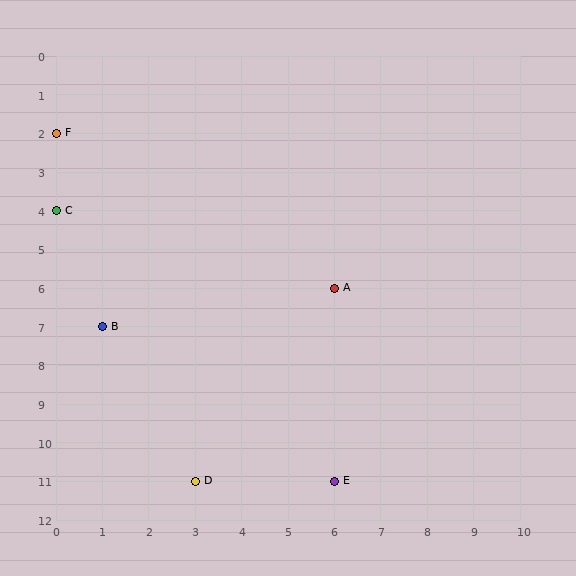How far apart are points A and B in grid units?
Points A and B are 5 columns and 1 row apart (about 5.1 grid units diagonally).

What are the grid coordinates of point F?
Point F is at grid coordinates (0, 2).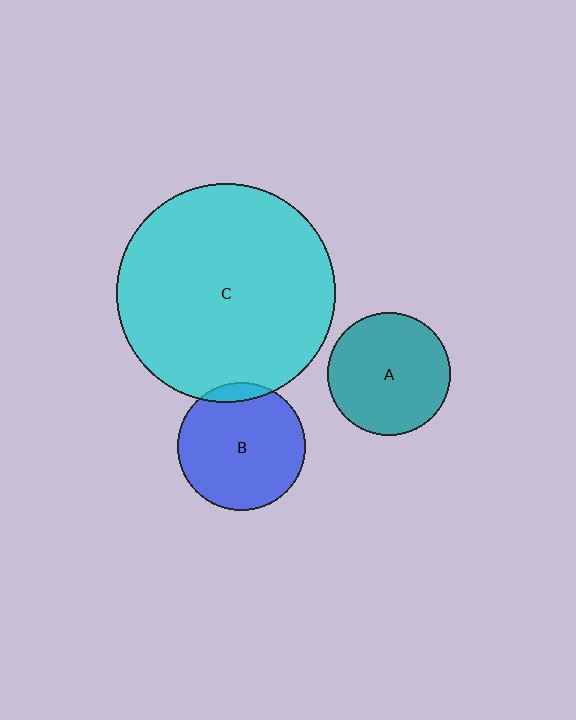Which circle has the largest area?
Circle C (cyan).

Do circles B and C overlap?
Yes.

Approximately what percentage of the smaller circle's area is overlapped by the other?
Approximately 10%.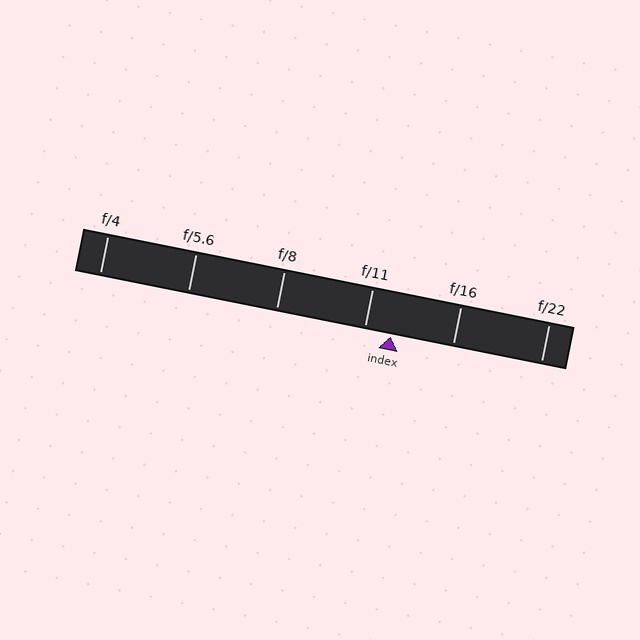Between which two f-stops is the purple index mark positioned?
The index mark is between f/11 and f/16.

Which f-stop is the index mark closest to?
The index mark is closest to f/11.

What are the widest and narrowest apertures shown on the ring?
The widest aperture shown is f/4 and the narrowest is f/22.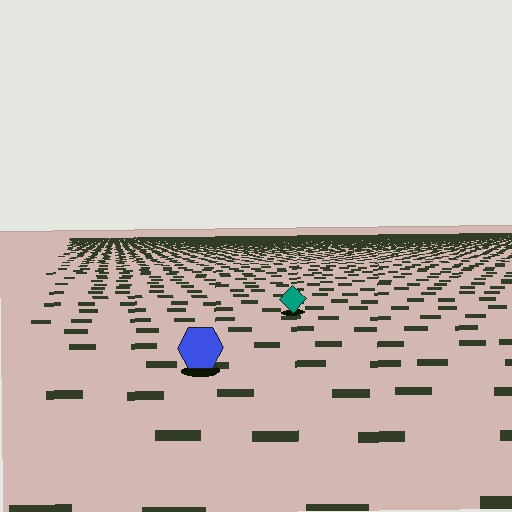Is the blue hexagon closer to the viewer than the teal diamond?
Yes. The blue hexagon is closer — you can tell from the texture gradient: the ground texture is coarser near it.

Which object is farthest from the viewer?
The teal diamond is farthest from the viewer. It appears smaller and the ground texture around it is denser.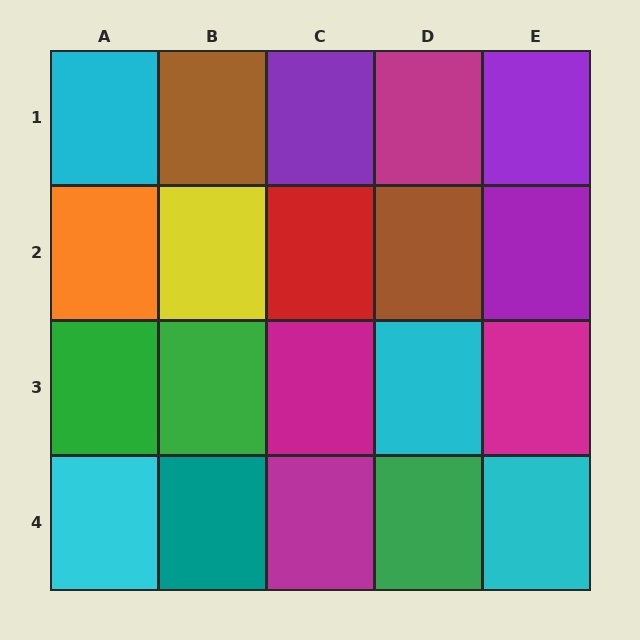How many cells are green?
3 cells are green.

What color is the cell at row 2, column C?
Red.